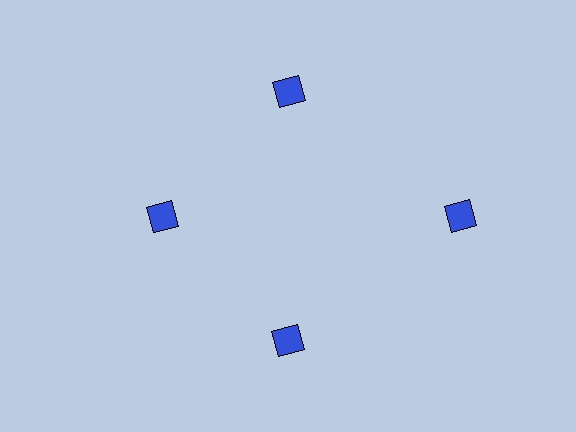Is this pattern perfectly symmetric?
No. The 4 blue diamonds are arranged in a ring, but one element near the 3 o'clock position is pushed outward from the center, breaking the 4-fold rotational symmetry.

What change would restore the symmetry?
The symmetry would be restored by moving it inward, back onto the ring so that all 4 diamonds sit at equal angles and equal distance from the center.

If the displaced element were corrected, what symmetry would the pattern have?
It would have 4-fold rotational symmetry — the pattern would map onto itself every 90 degrees.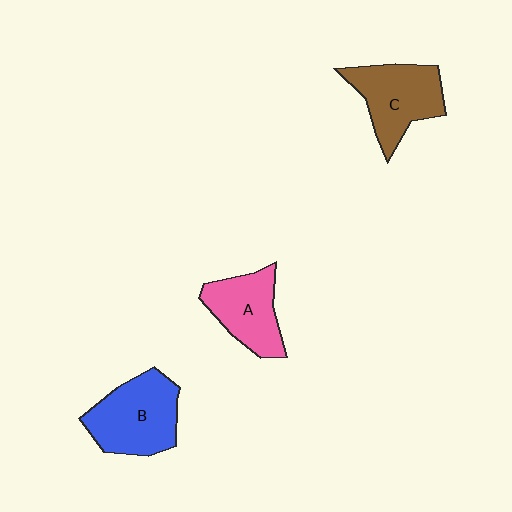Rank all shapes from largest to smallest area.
From largest to smallest: B (blue), C (brown), A (pink).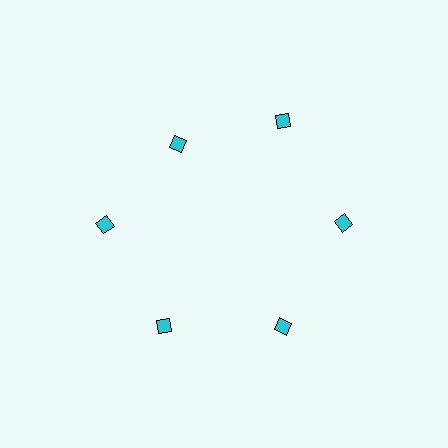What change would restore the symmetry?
The symmetry would be restored by moving it outward, back onto the ring so that all 6 diamonds sit at equal angles and equal distance from the center.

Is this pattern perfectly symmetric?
No. The 6 cyan diamonds are arranged in a ring, but one element near the 11 o'clock position is pulled inward toward the center, breaking the 6-fold rotational symmetry.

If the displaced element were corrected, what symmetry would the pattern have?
It would have 6-fold rotational symmetry — the pattern would map onto itself every 60 degrees.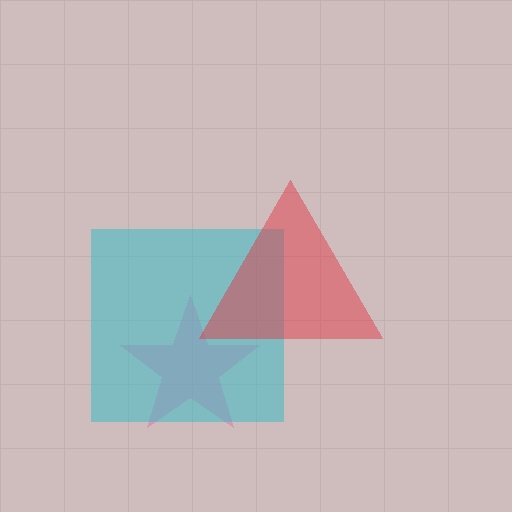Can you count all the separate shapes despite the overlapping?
Yes, there are 3 separate shapes.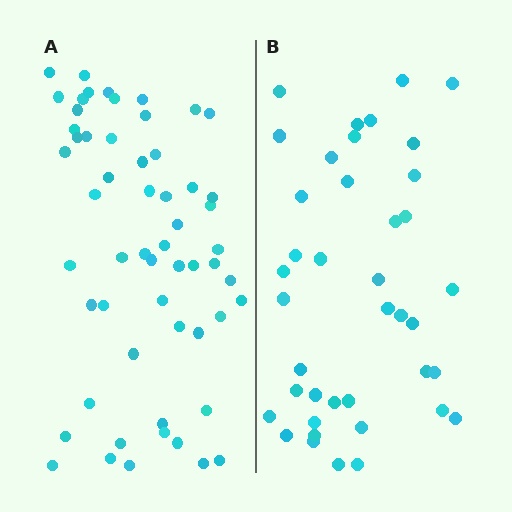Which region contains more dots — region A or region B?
Region A (the left region) has more dots.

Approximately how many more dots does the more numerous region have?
Region A has approximately 15 more dots than region B.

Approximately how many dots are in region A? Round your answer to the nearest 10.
About 60 dots. (The exact count is 57, which rounds to 60.)